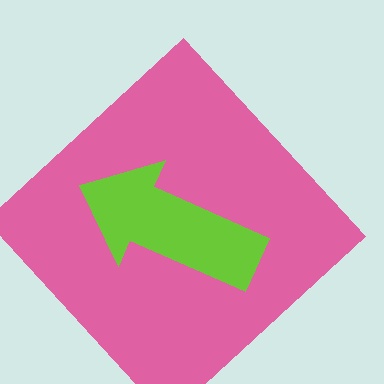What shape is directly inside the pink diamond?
The lime arrow.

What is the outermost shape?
The pink diamond.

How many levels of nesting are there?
2.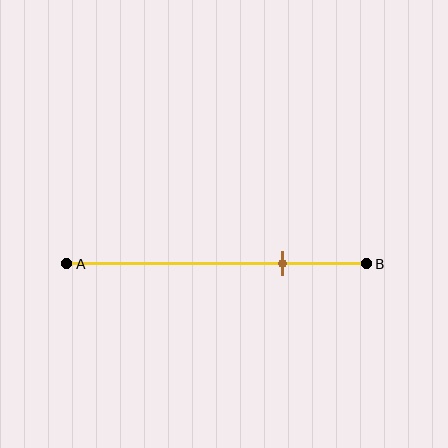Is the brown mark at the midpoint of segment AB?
No, the mark is at about 70% from A, not at the 50% midpoint.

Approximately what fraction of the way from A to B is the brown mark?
The brown mark is approximately 70% of the way from A to B.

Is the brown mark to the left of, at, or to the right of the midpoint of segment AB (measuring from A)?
The brown mark is to the right of the midpoint of segment AB.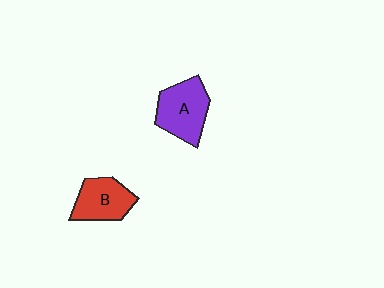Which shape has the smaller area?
Shape B (red).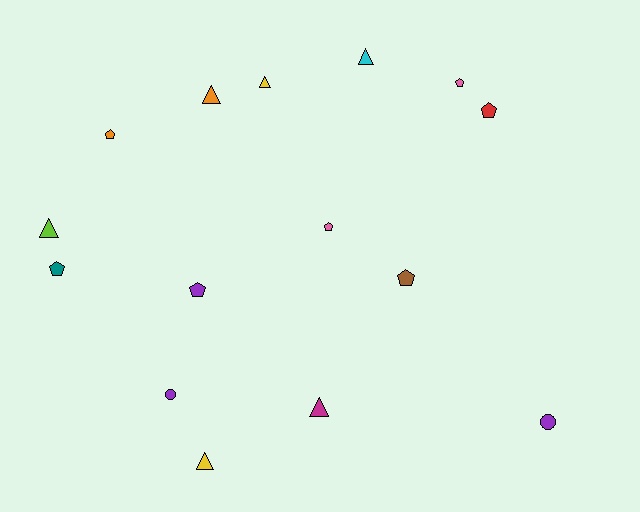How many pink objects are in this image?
There are 2 pink objects.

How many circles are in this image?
There are 2 circles.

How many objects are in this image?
There are 15 objects.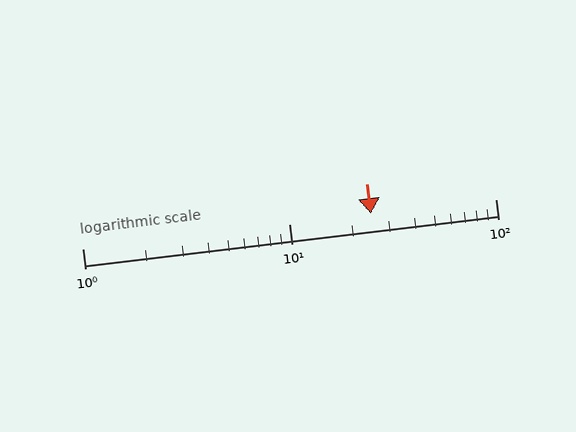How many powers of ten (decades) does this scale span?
The scale spans 2 decades, from 1 to 100.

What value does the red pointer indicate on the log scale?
The pointer indicates approximately 25.